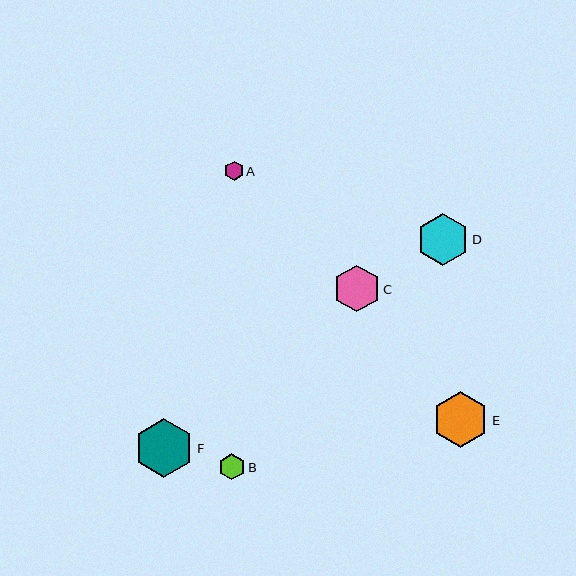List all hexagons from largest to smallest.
From largest to smallest: F, E, D, C, B, A.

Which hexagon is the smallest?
Hexagon A is the smallest with a size of approximately 19 pixels.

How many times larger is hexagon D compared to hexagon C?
Hexagon D is approximately 1.1 times the size of hexagon C.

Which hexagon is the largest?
Hexagon F is the largest with a size of approximately 59 pixels.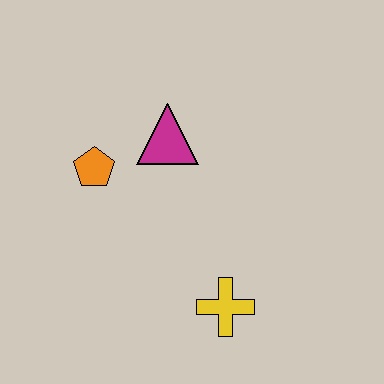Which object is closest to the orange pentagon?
The magenta triangle is closest to the orange pentagon.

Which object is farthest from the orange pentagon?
The yellow cross is farthest from the orange pentagon.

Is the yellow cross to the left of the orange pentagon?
No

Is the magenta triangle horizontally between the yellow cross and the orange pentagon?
Yes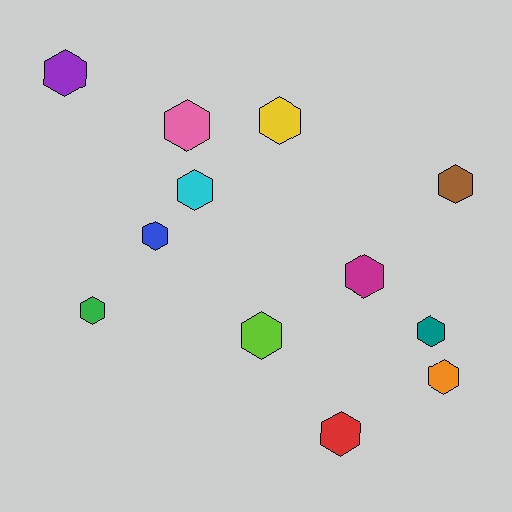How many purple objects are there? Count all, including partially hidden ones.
There is 1 purple object.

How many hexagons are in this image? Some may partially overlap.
There are 12 hexagons.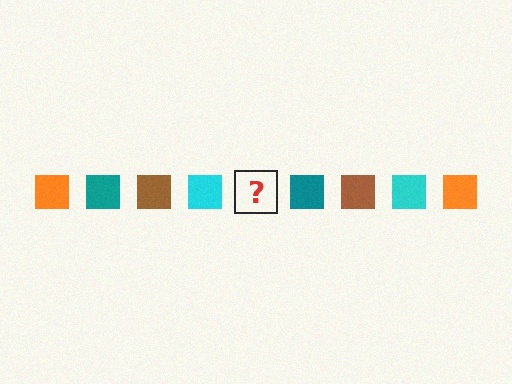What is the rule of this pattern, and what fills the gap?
The rule is that the pattern cycles through orange, teal, brown, cyan squares. The gap should be filled with an orange square.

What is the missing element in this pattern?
The missing element is an orange square.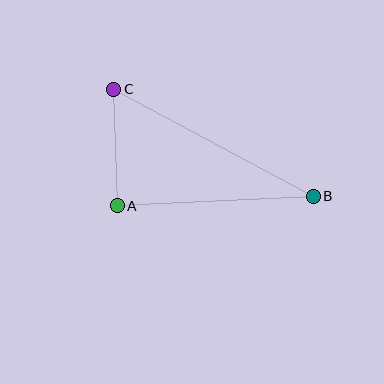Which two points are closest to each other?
Points A and C are closest to each other.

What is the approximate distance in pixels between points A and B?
The distance between A and B is approximately 196 pixels.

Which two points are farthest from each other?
Points B and C are farthest from each other.